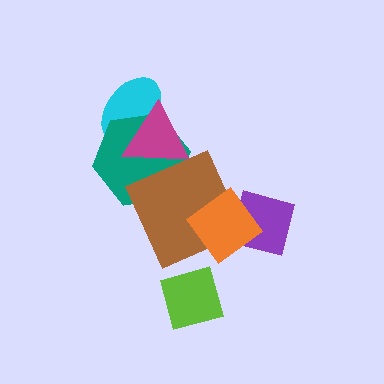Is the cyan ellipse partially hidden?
Yes, it is partially covered by another shape.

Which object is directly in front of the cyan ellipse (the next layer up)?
The teal hexagon is directly in front of the cyan ellipse.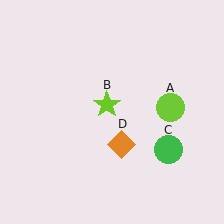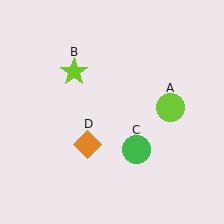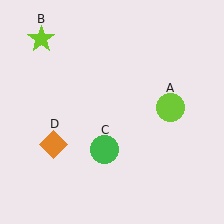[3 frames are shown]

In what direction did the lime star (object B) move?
The lime star (object B) moved up and to the left.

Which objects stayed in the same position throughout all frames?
Lime circle (object A) remained stationary.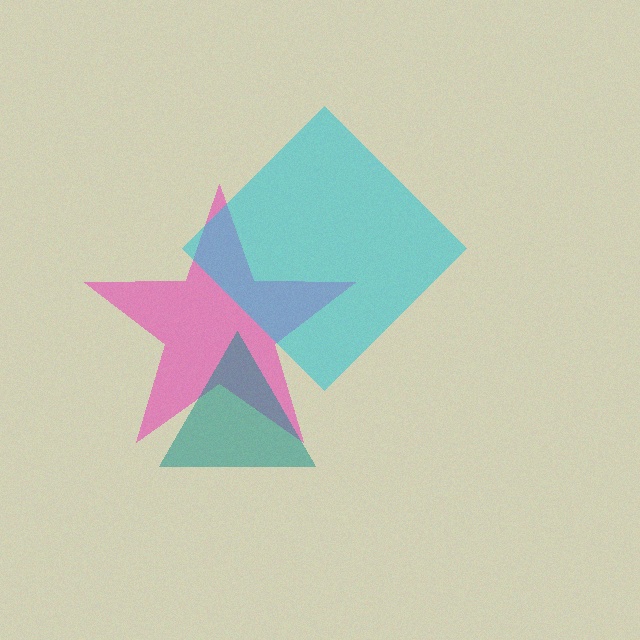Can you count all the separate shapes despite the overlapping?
Yes, there are 3 separate shapes.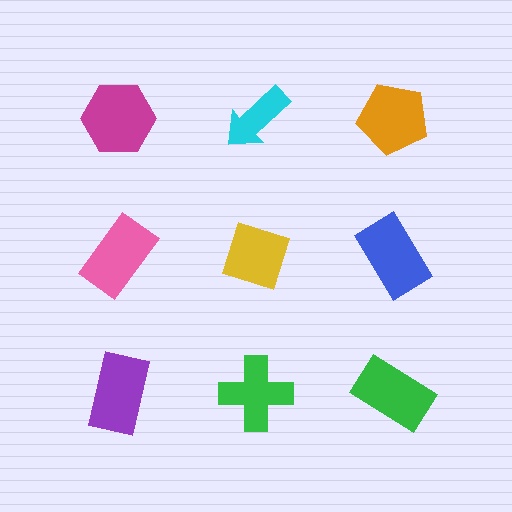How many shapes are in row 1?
3 shapes.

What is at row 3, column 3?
A green rectangle.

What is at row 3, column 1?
A purple rectangle.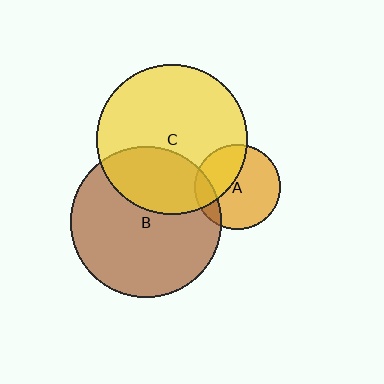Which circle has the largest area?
Circle B (brown).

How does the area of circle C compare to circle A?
Approximately 3.1 times.